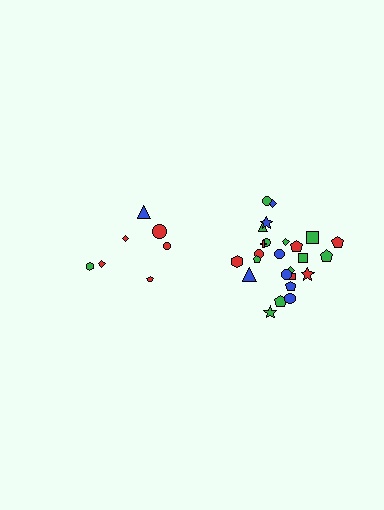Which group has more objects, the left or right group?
The right group.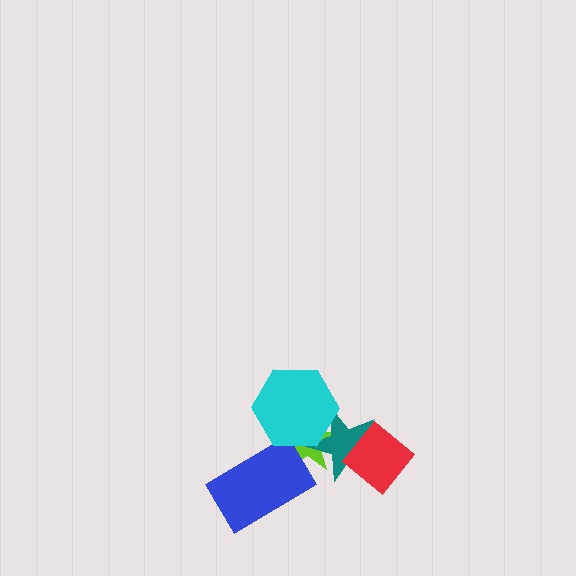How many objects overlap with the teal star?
3 objects overlap with the teal star.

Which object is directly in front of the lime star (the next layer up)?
The teal star is directly in front of the lime star.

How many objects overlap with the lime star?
3 objects overlap with the lime star.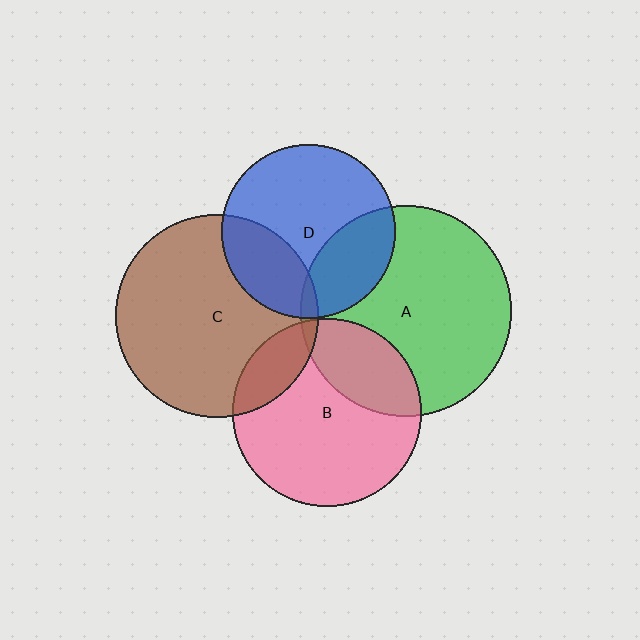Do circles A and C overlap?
Yes.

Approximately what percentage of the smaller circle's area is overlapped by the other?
Approximately 5%.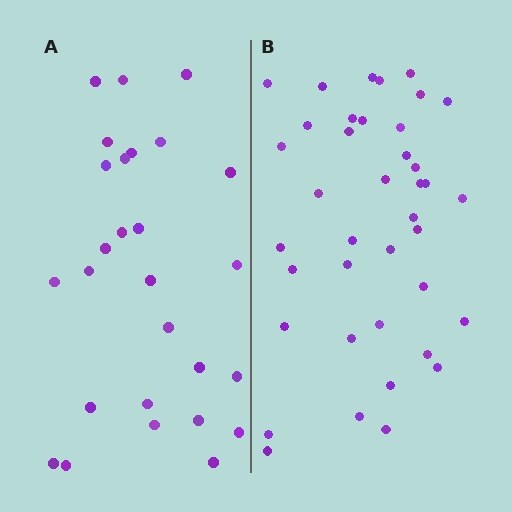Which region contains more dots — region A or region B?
Region B (the right region) has more dots.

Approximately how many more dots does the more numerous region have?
Region B has roughly 12 or so more dots than region A.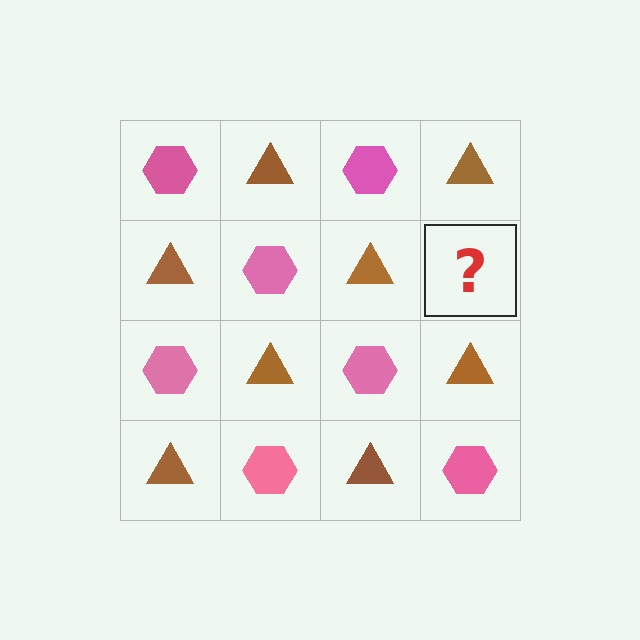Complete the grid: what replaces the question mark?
The question mark should be replaced with a pink hexagon.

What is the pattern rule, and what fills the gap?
The rule is that it alternates pink hexagon and brown triangle in a checkerboard pattern. The gap should be filled with a pink hexagon.